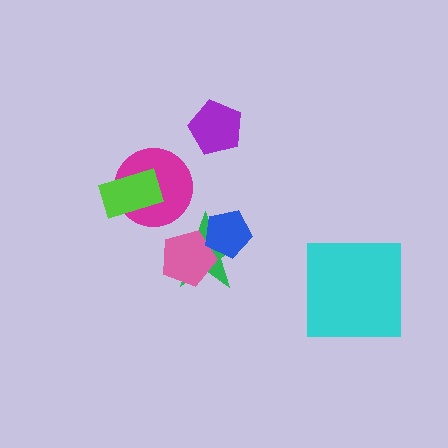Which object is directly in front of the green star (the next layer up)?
The pink pentagon is directly in front of the green star.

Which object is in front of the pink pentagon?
The blue pentagon is in front of the pink pentagon.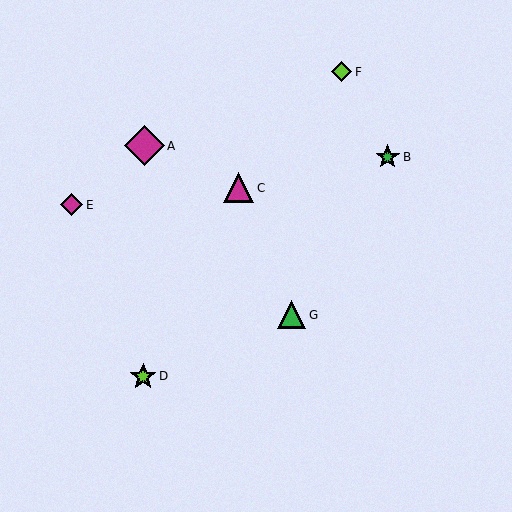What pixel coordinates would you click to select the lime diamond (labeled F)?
Click at (342, 72) to select the lime diamond F.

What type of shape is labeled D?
Shape D is a lime star.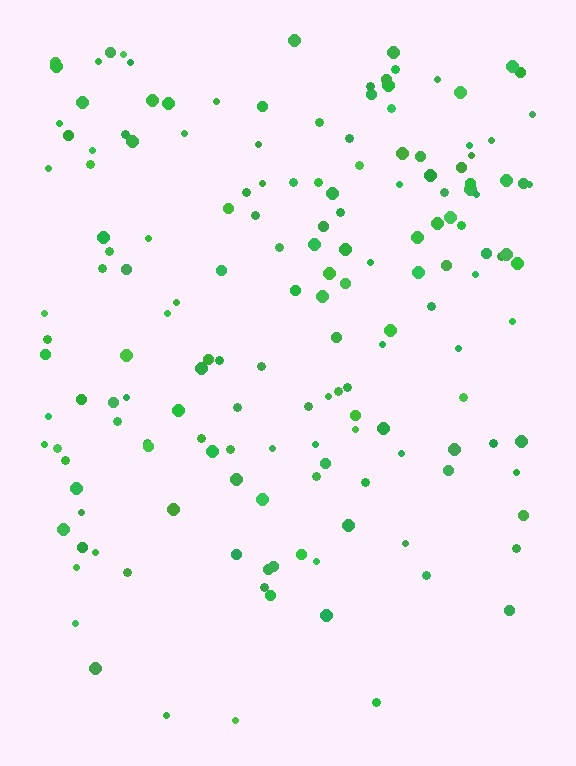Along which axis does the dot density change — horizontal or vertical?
Vertical.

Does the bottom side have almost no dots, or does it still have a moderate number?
Still a moderate number, just noticeably fewer than the top.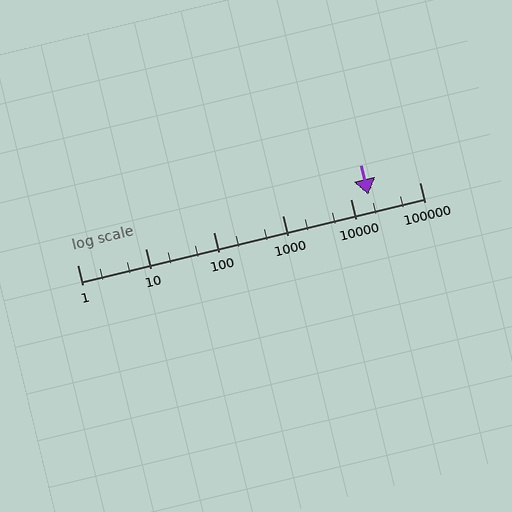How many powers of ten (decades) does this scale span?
The scale spans 5 decades, from 1 to 100000.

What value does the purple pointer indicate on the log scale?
The pointer indicates approximately 18000.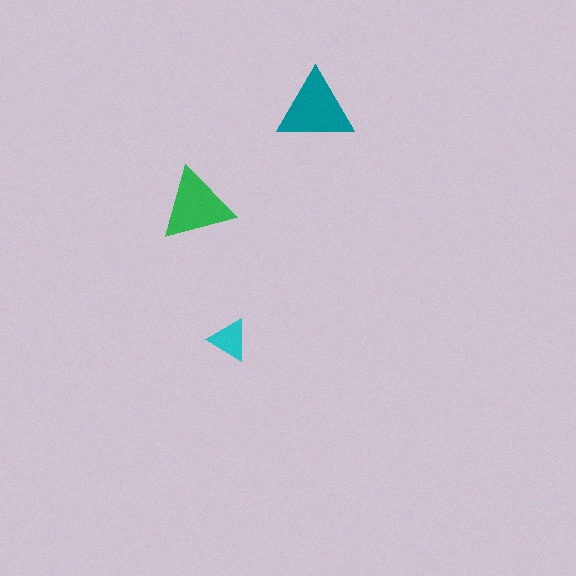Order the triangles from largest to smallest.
the teal one, the green one, the cyan one.